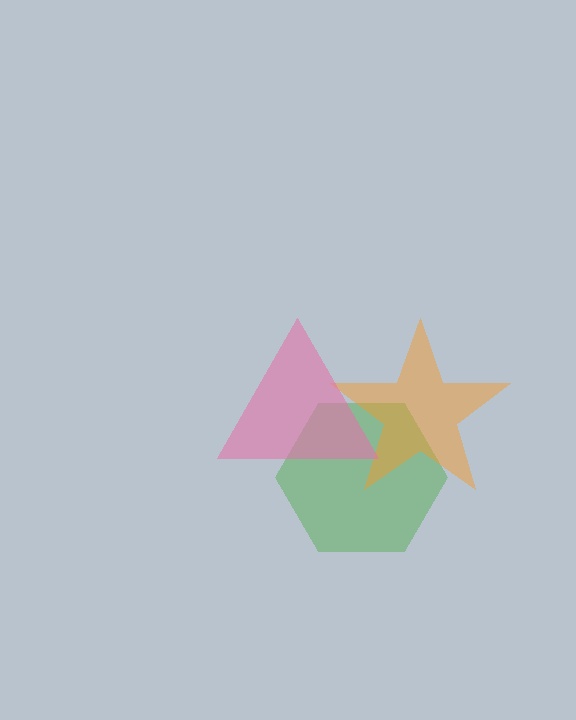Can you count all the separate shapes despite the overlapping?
Yes, there are 3 separate shapes.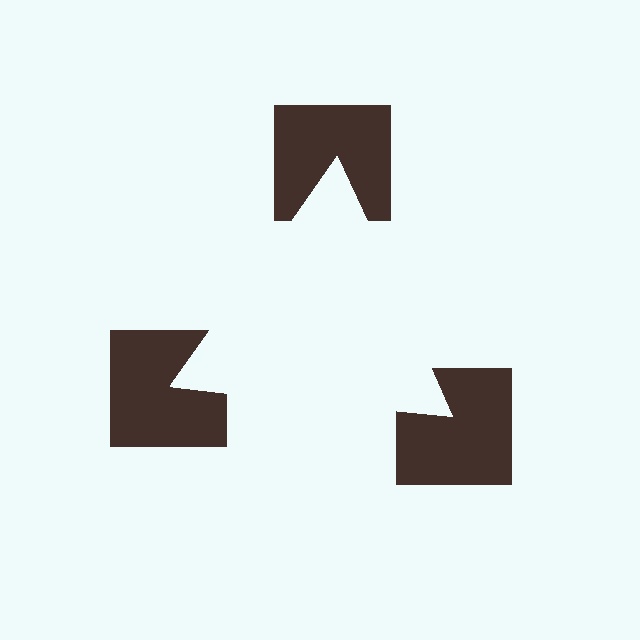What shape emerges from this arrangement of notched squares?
An illusory triangle — its edges are inferred from the aligned wedge cuts in the notched squares, not physically drawn.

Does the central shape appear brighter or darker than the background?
It typically appears slightly brighter than the background, even though no actual brightness change is drawn.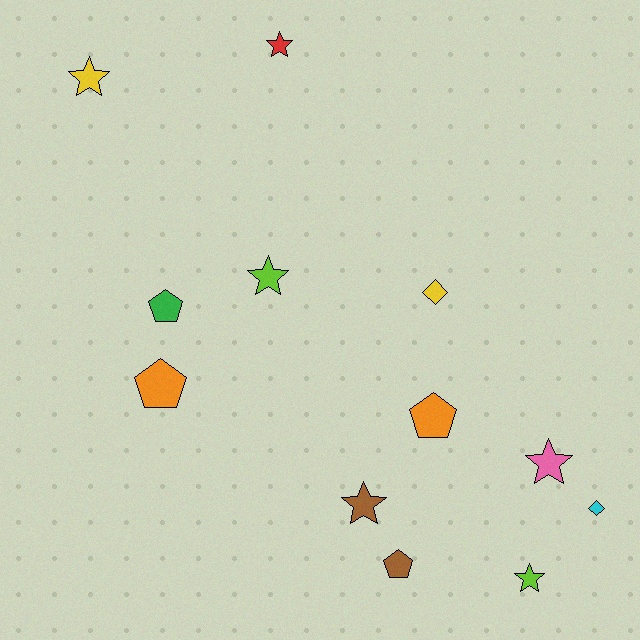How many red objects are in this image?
There is 1 red object.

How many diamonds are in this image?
There are 2 diamonds.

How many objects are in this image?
There are 12 objects.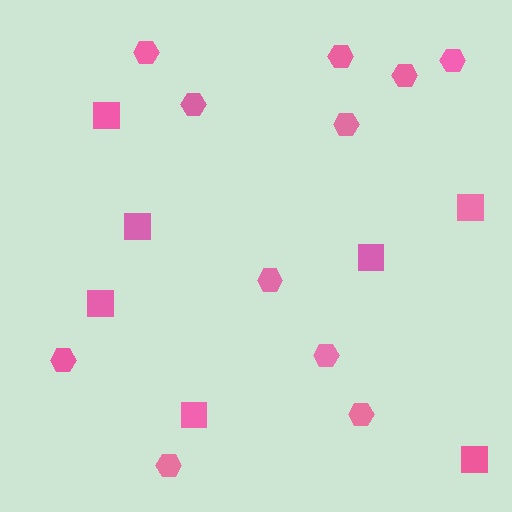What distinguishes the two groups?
There are 2 groups: one group of squares (7) and one group of hexagons (11).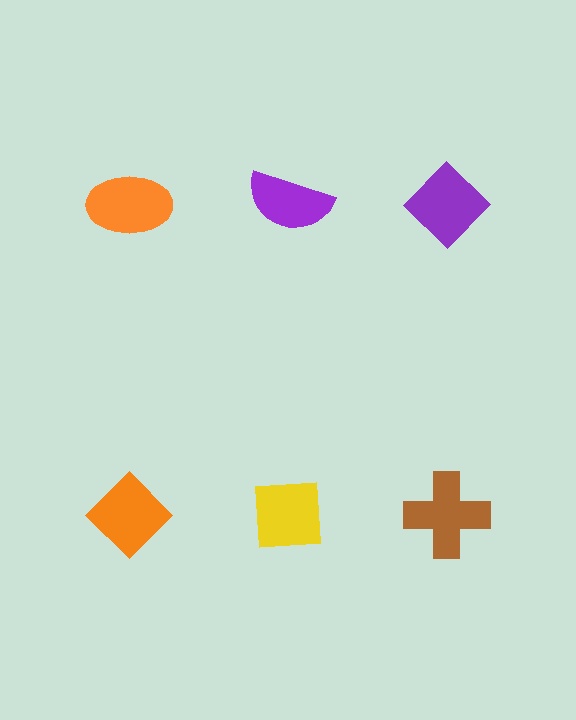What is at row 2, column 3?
A brown cross.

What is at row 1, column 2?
A purple semicircle.